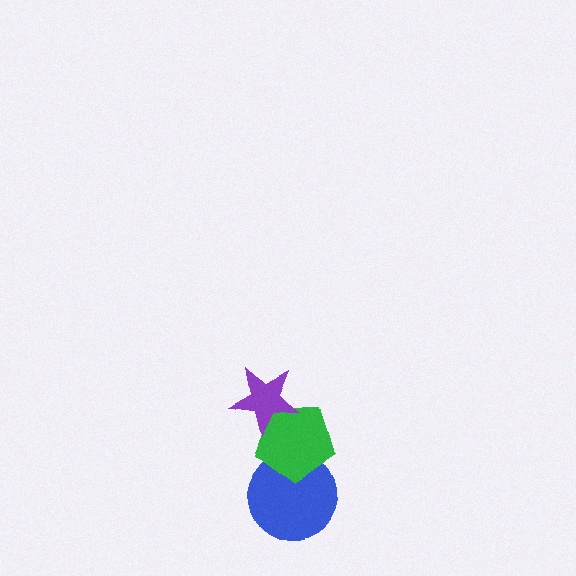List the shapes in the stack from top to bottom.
From top to bottom: the purple star, the green pentagon, the blue circle.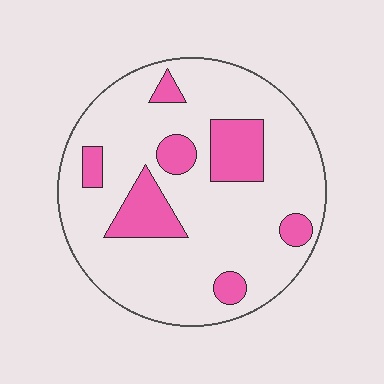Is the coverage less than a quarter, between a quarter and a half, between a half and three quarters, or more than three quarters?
Less than a quarter.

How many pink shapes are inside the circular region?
7.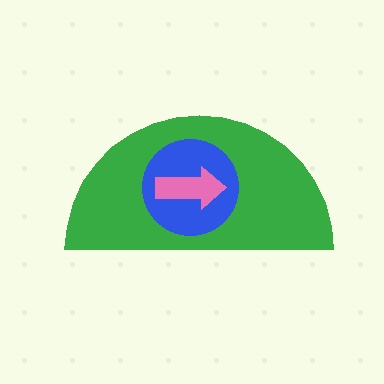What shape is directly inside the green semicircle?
The blue circle.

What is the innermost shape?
The pink arrow.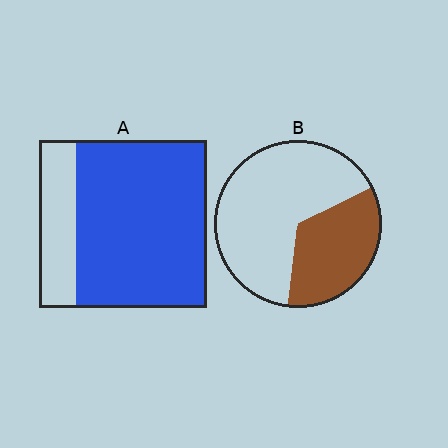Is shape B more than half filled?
No.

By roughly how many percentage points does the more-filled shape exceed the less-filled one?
By roughly 45 percentage points (A over B).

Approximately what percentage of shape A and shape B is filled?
A is approximately 80% and B is approximately 35%.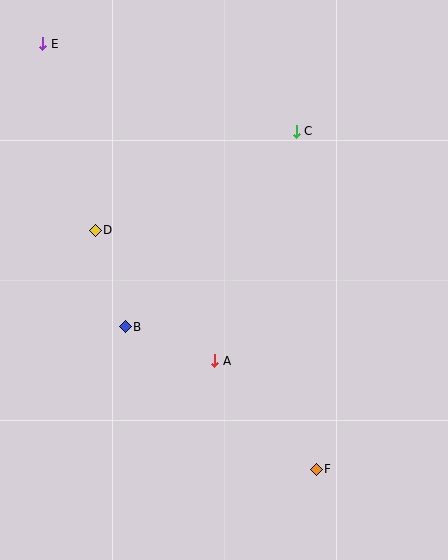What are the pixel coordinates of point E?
Point E is at (43, 44).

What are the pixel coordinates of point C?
Point C is at (296, 131).